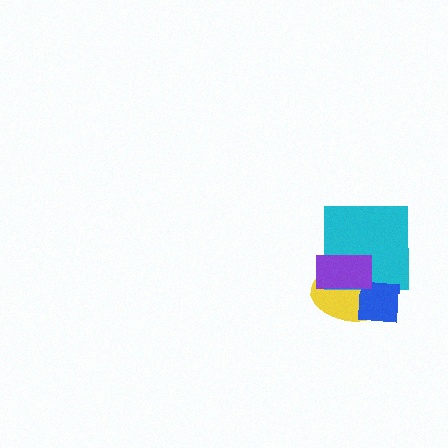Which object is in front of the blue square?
The purple rectangle is in front of the blue square.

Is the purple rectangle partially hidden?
No, no other shape covers it.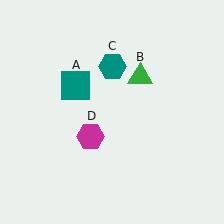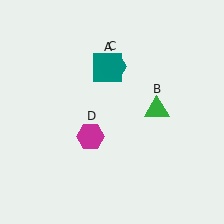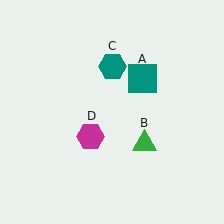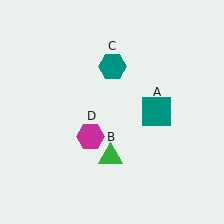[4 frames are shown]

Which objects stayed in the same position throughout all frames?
Teal hexagon (object C) and magenta hexagon (object D) remained stationary.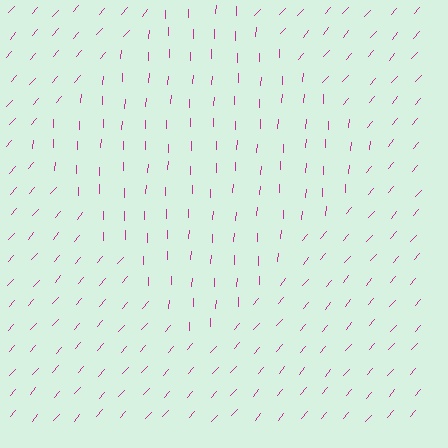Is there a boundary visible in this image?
Yes, there is a texture boundary formed by a change in line orientation.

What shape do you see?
I see a diamond.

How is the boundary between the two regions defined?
The boundary is defined purely by a change in line orientation (approximately 38 degrees difference). All lines are the same color and thickness.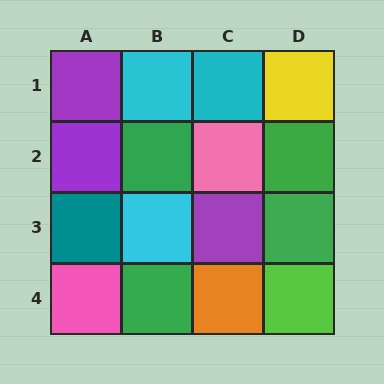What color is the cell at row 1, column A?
Purple.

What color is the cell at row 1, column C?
Cyan.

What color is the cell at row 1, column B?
Cyan.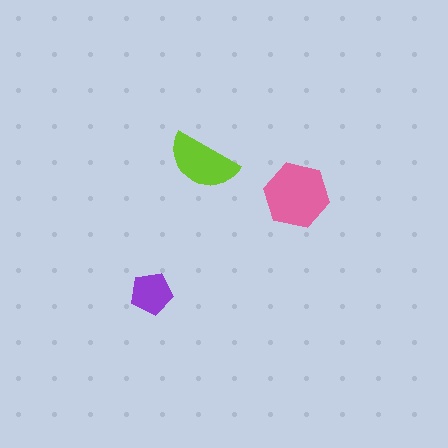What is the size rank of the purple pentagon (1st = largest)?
3rd.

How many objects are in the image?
There are 3 objects in the image.